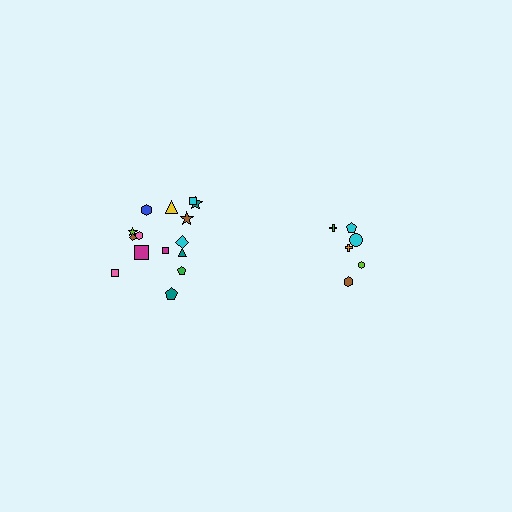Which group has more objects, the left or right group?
The left group.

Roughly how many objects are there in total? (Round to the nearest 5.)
Roughly 20 objects in total.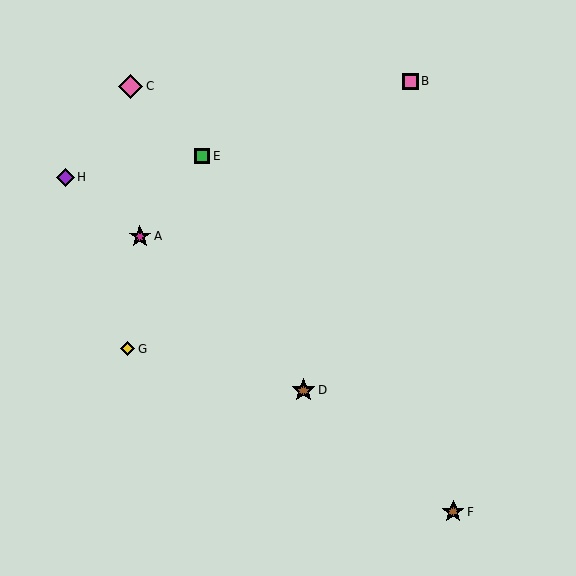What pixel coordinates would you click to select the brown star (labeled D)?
Click at (304, 390) to select the brown star D.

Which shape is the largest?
The pink diamond (labeled C) is the largest.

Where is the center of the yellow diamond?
The center of the yellow diamond is at (128, 349).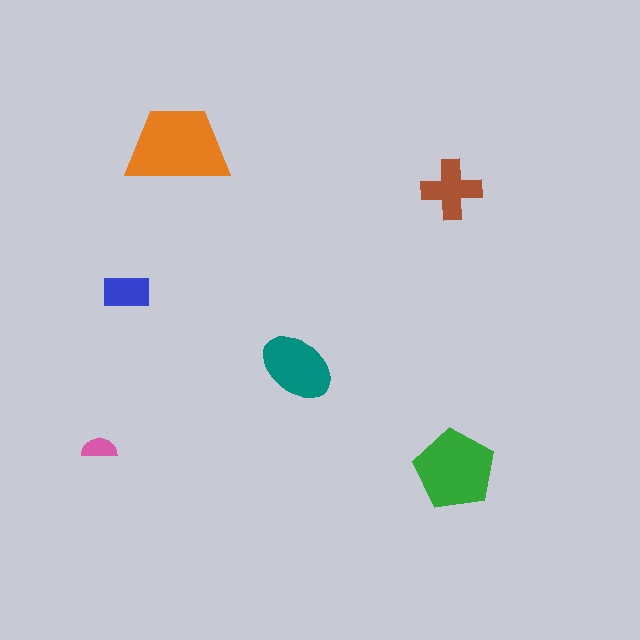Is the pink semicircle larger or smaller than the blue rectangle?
Smaller.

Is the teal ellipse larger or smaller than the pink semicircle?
Larger.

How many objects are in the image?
There are 6 objects in the image.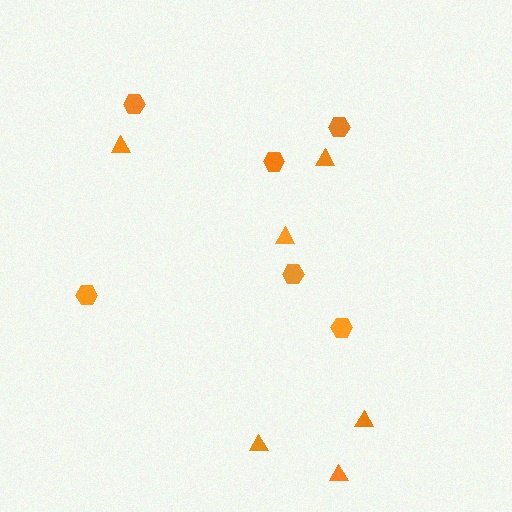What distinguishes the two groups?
There are 2 groups: one group of triangles (6) and one group of hexagons (6).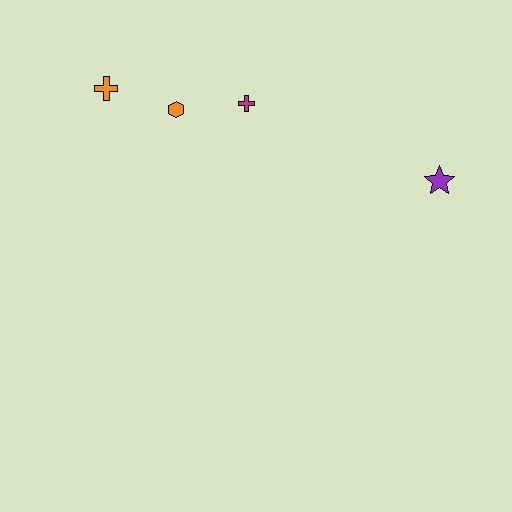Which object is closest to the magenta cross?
The orange hexagon is closest to the magenta cross.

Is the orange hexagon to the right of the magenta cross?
No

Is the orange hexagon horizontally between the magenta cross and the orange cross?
Yes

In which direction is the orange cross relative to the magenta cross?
The orange cross is to the left of the magenta cross.